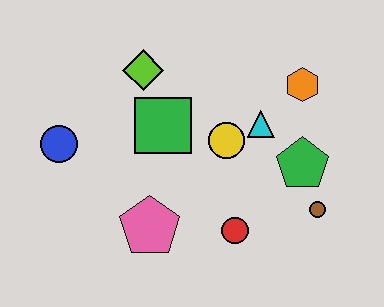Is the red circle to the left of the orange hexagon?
Yes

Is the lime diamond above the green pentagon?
Yes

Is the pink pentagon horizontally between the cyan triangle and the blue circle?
Yes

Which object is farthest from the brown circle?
The blue circle is farthest from the brown circle.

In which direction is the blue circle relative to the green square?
The blue circle is to the left of the green square.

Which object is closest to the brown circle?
The green pentagon is closest to the brown circle.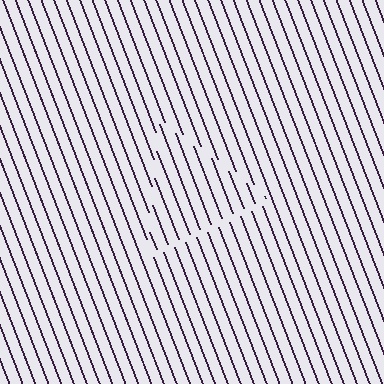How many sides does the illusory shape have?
3 sides — the line-ends trace a triangle.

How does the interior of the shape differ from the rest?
The interior of the shape contains the same grating, shifted by half a period — the contour is defined by the phase discontinuity where line-ends from the inner and outer gratings abut.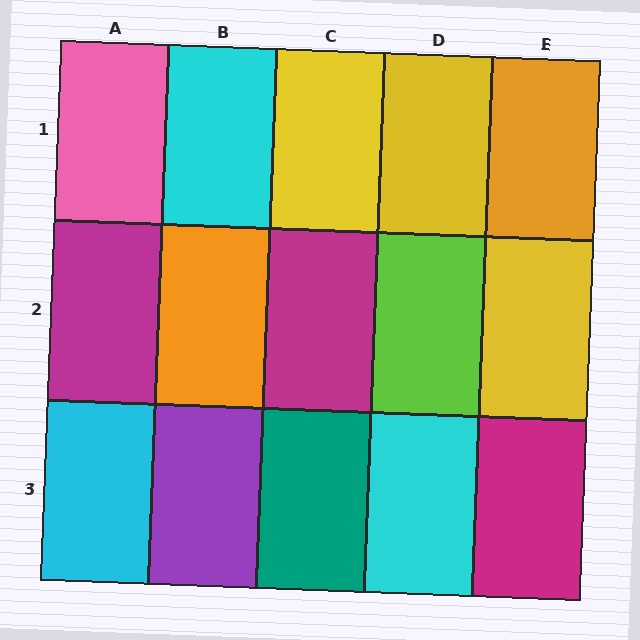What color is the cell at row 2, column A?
Magenta.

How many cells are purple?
1 cell is purple.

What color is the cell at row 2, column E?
Yellow.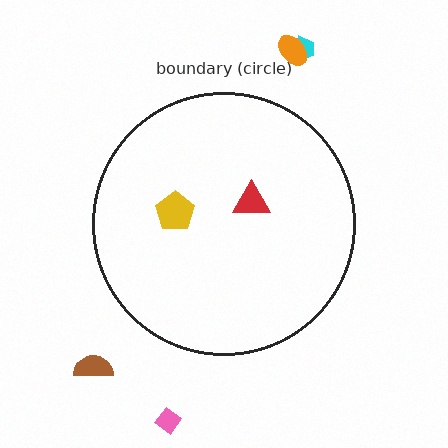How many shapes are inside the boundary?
2 inside, 4 outside.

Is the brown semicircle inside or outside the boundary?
Outside.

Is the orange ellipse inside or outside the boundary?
Outside.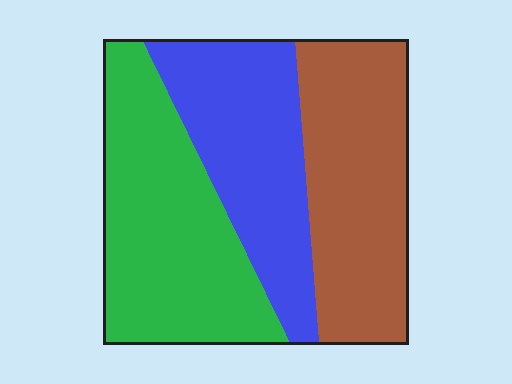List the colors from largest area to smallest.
From largest to smallest: green, brown, blue.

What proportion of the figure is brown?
Brown takes up between a sixth and a third of the figure.